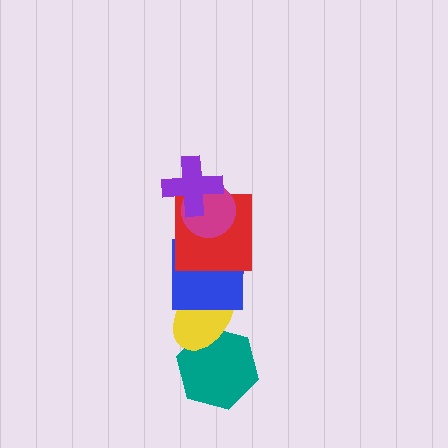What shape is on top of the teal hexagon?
The yellow ellipse is on top of the teal hexagon.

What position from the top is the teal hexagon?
The teal hexagon is 6th from the top.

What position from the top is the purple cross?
The purple cross is 1st from the top.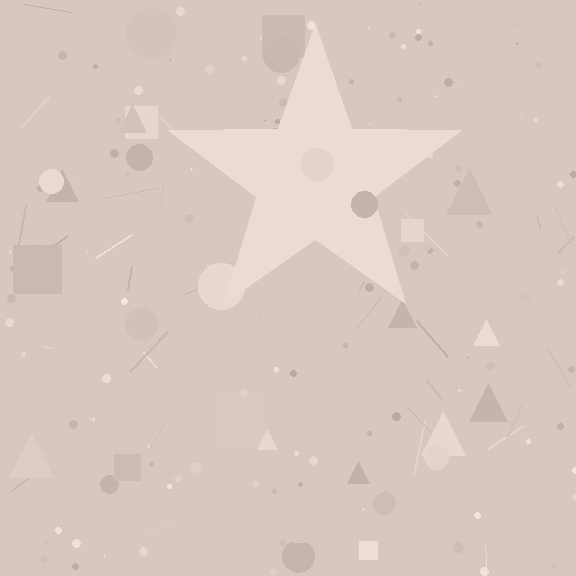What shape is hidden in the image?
A star is hidden in the image.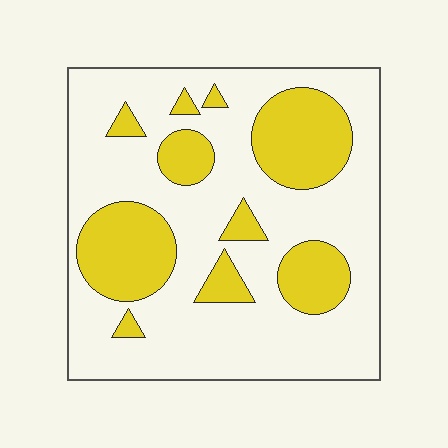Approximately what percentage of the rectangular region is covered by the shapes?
Approximately 30%.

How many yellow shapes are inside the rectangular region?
10.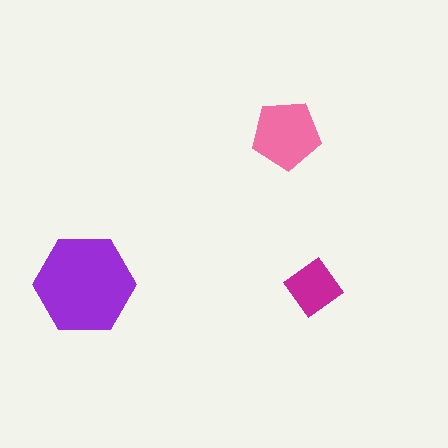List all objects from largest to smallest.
The purple hexagon, the pink pentagon, the magenta diamond.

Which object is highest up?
The pink pentagon is topmost.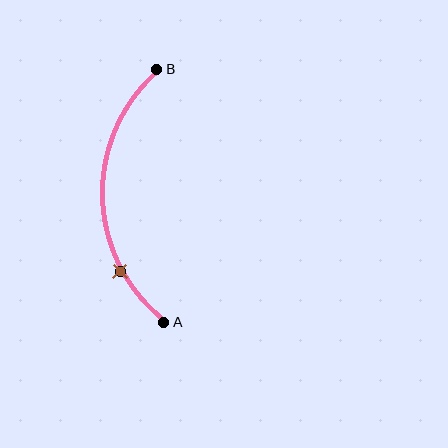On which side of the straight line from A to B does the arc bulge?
The arc bulges to the left of the straight line connecting A and B.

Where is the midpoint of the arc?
The arc midpoint is the point on the curve farthest from the straight line joining A and B. It sits to the left of that line.